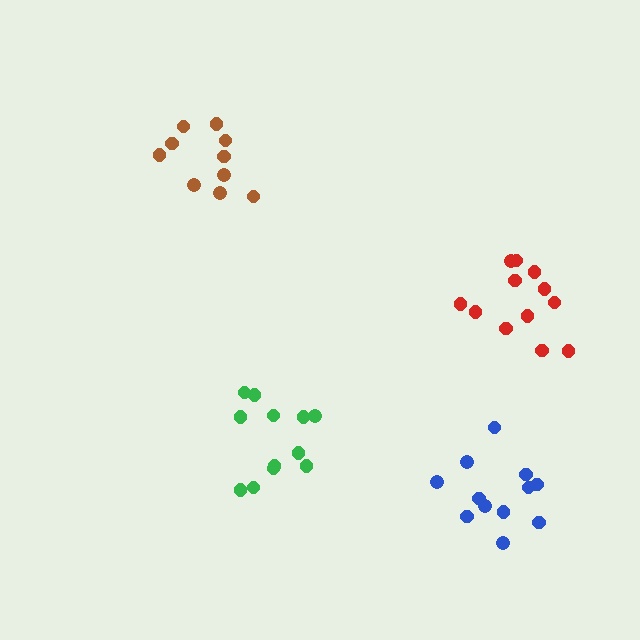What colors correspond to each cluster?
The clusters are colored: blue, brown, green, red.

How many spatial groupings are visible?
There are 4 spatial groupings.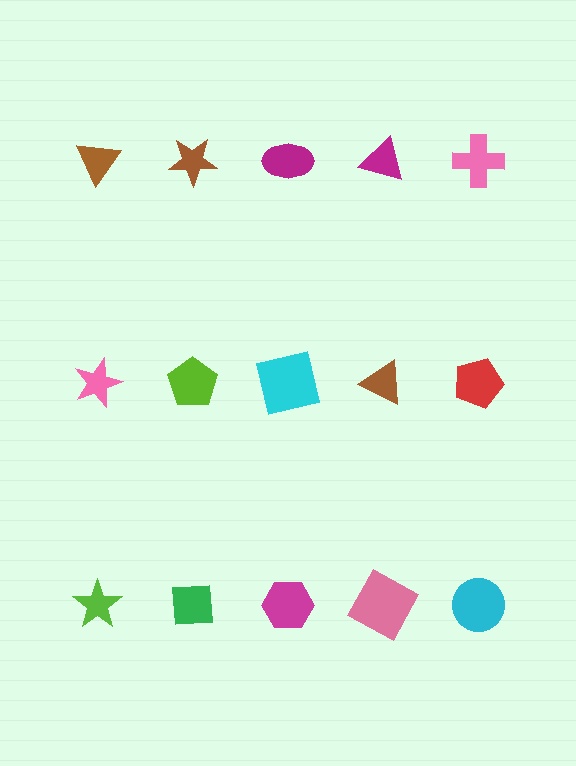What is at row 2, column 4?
A brown triangle.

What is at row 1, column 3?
A magenta ellipse.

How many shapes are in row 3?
5 shapes.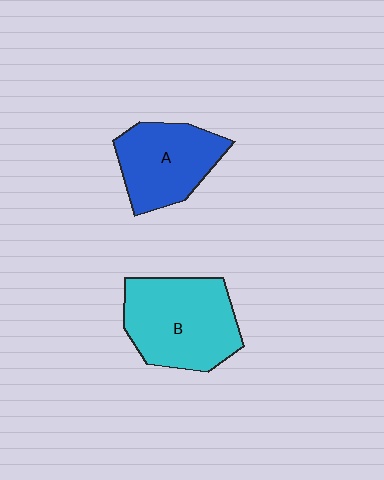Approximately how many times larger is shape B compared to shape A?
Approximately 1.3 times.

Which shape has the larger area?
Shape B (cyan).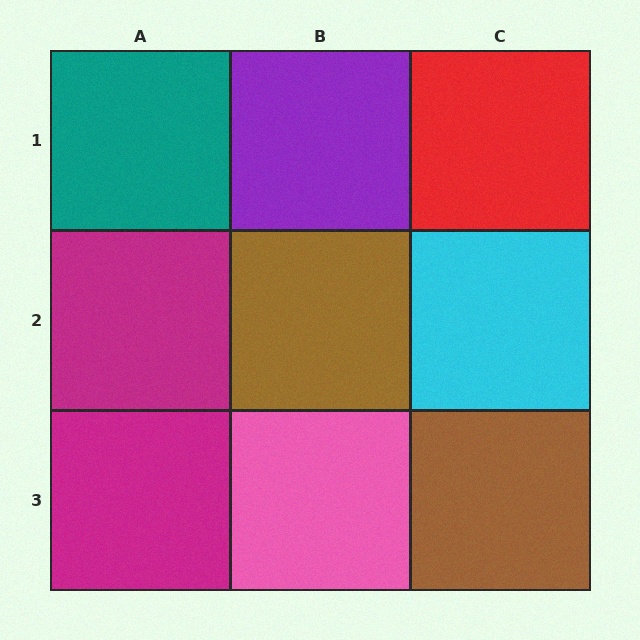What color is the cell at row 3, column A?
Magenta.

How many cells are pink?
1 cell is pink.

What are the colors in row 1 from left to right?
Teal, purple, red.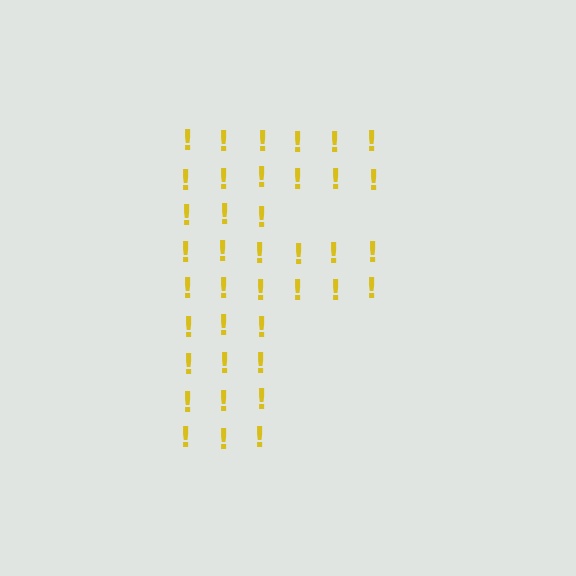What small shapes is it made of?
It is made of small exclamation marks.